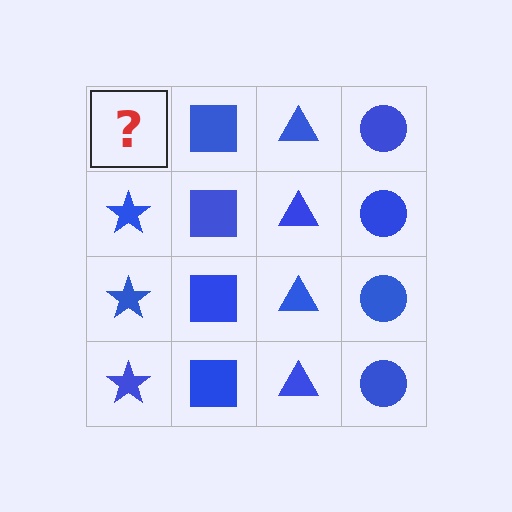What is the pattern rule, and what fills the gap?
The rule is that each column has a consistent shape. The gap should be filled with a blue star.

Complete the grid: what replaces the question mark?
The question mark should be replaced with a blue star.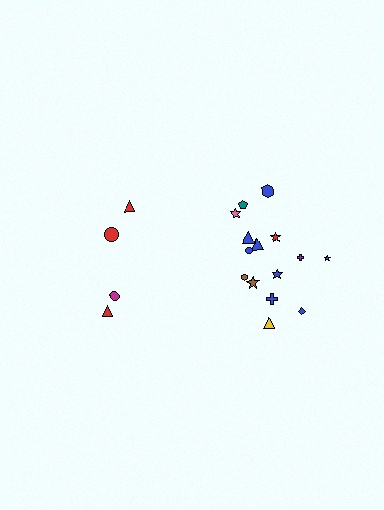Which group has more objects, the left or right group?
The right group.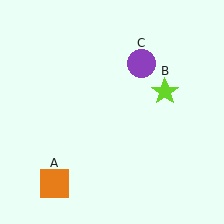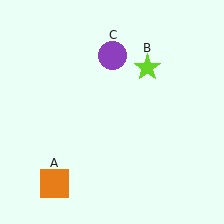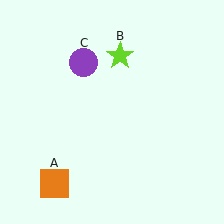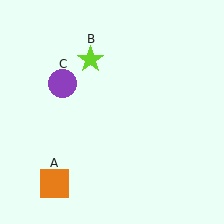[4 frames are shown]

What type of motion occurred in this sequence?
The lime star (object B), purple circle (object C) rotated counterclockwise around the center of the scene.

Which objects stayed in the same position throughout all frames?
Orange square (object A) remained stationary.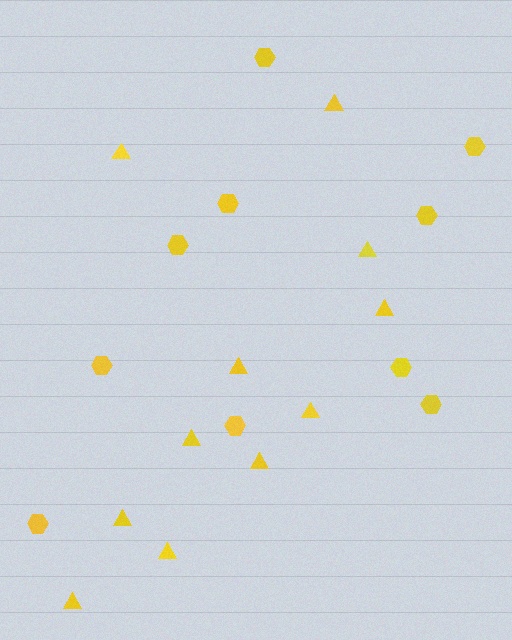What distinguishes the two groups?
There are 2 groups: one group of hexagons (10) and one group of triangles (11).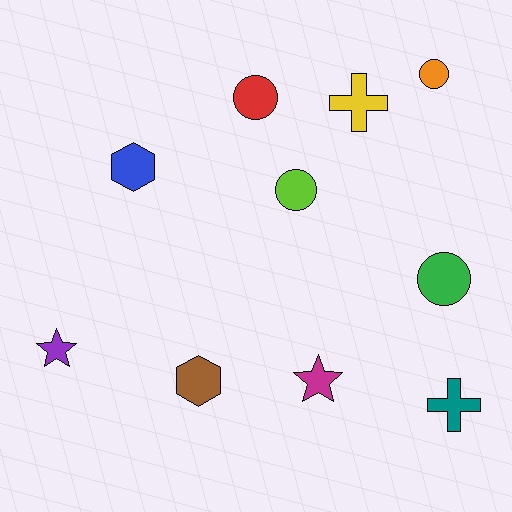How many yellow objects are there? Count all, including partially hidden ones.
There is 1 yellow object.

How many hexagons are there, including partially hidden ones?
There are 2 hexagons.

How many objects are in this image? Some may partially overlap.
There are 10 objects.